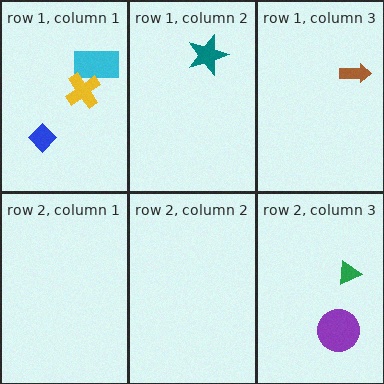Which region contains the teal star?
The row 1, column 2 region.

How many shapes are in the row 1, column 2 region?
1.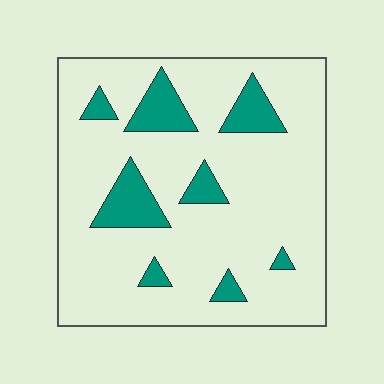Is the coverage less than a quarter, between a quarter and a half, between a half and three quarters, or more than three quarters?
Less than a quarter.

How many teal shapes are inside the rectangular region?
8.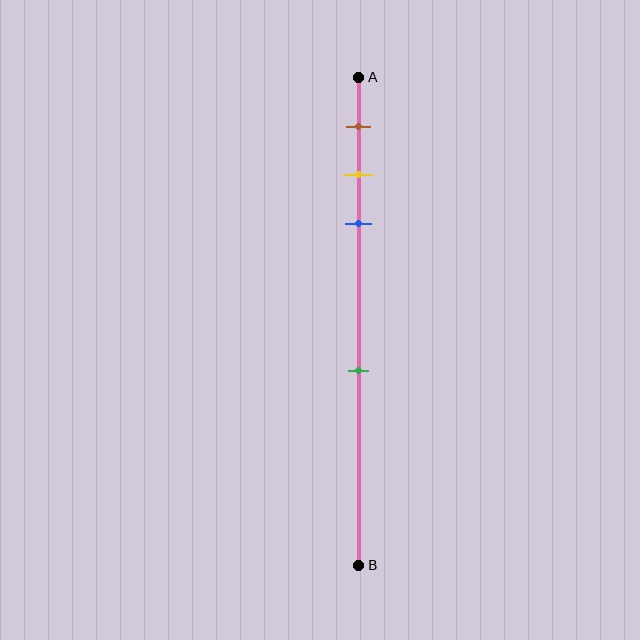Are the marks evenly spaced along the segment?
No, the marks are not evenly spaced.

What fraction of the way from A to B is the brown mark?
The brown mark is approximately 10% (0.1) of the way from A to B.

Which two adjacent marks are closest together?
The yellow and blue marks are the closest adjacent pair.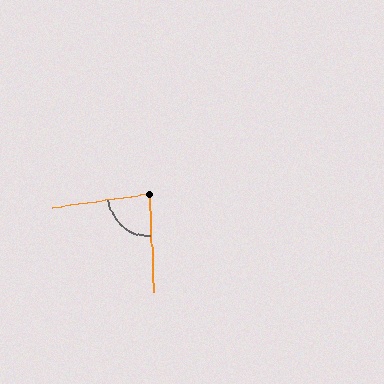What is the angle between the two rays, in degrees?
Approximately 84 degrees.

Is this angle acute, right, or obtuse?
It is acute.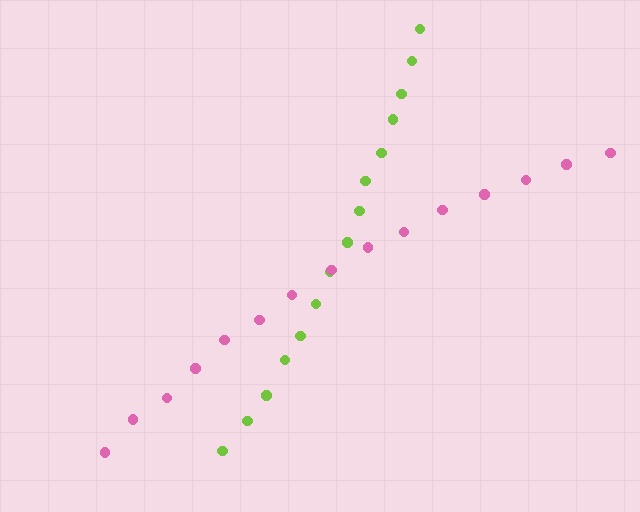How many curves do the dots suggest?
There are 2 distinct paths.